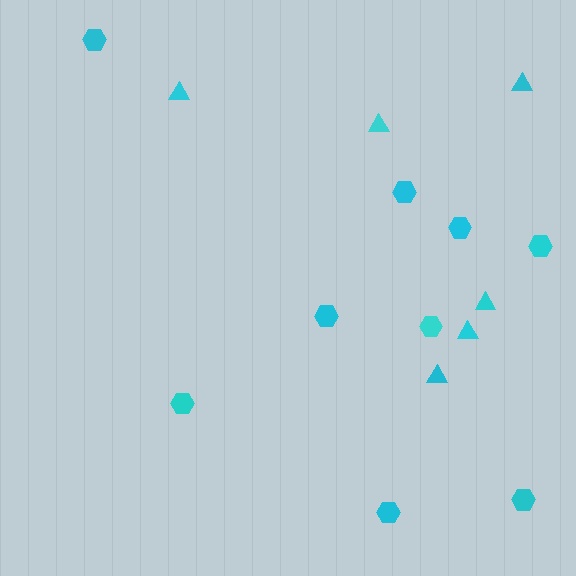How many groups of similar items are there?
There are 2 groups: one group of hexagons (9) and one group of triangles (6).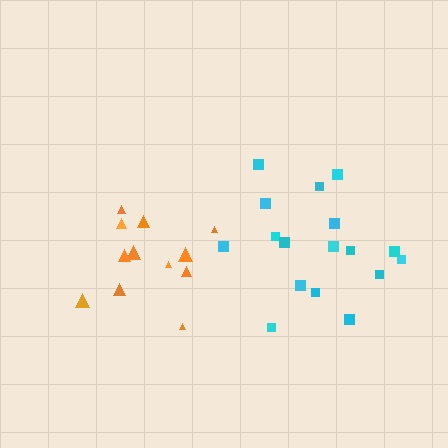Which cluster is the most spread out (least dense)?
Orange.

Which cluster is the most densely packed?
Cyan.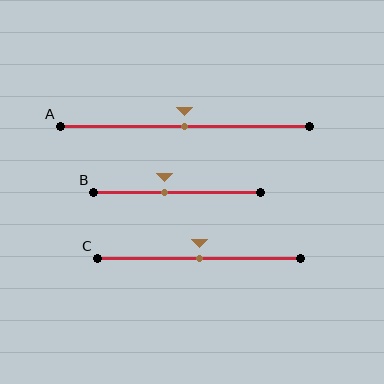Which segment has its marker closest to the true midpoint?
Segment A has its marker closest to the true midpoint.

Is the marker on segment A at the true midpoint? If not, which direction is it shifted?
Yes, the marker on segment A is at the true midpoint.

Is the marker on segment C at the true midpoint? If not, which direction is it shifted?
Yes, the marker on segment C is at the true midpoint.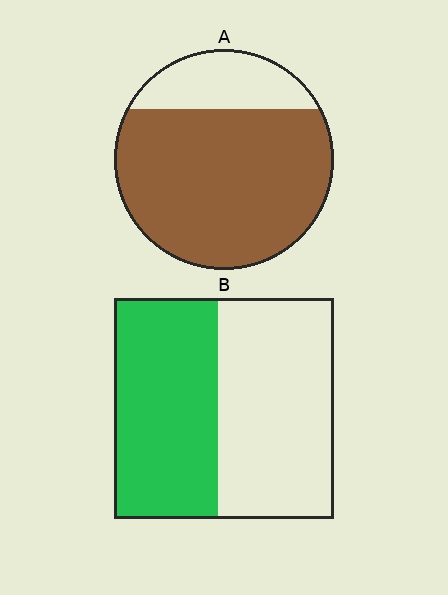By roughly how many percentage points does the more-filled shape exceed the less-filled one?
By roughly 30 percentage points (A over B).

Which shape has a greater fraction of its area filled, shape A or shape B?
Shape A.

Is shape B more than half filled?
Roughly half.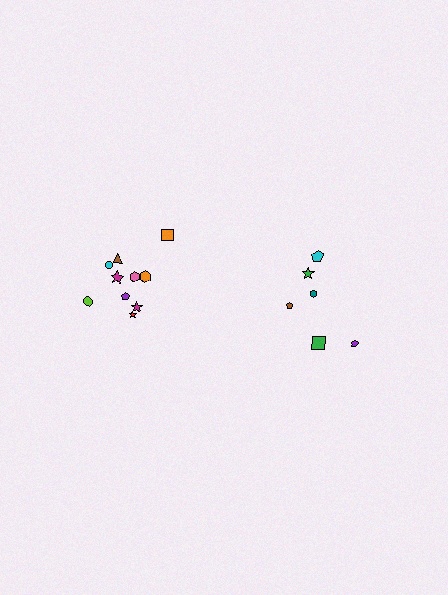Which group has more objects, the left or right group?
The left group.